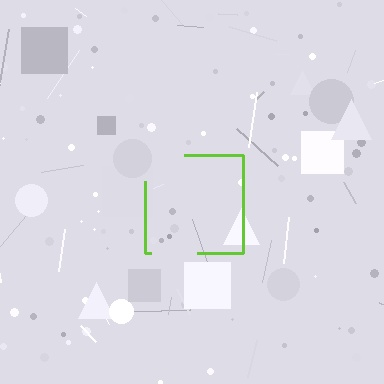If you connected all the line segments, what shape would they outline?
They would outline a square.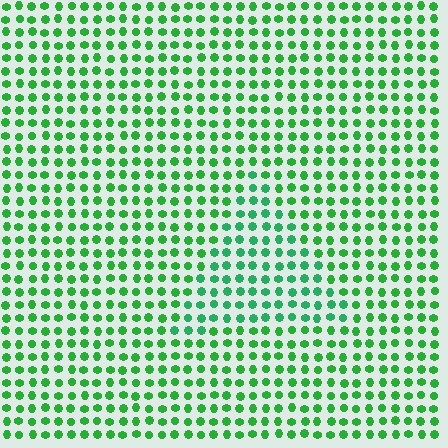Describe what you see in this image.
The image is filled with small green elements in a uniform arrangement. A triangle-shaped region is visible where the elements are tinted to a slightly different hue, forming a subtle color boundary.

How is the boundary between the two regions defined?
The boundary is defined purely by a slight shift in hue (about 20 degrees). Spacing, size, and orientation are identical on both sides.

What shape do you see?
I see a triangle.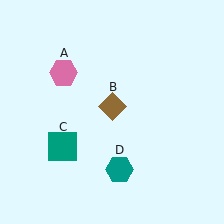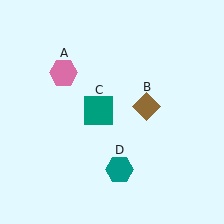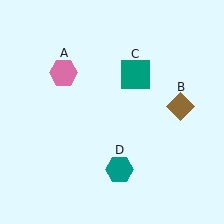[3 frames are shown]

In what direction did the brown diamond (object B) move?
The brown diamond (object B) moved right.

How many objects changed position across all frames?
2 objects changed position: brown diamond (object B), teal square (object C).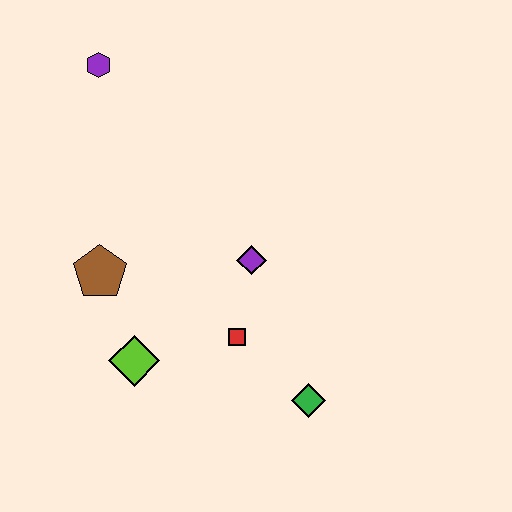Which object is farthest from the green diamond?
The purple hexagon is farthest from the green diamond.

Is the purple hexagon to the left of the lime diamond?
Yes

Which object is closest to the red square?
The purple diamond is closest to the red square.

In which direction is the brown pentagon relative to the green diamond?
The brown pentagon is to the left of the green diamond.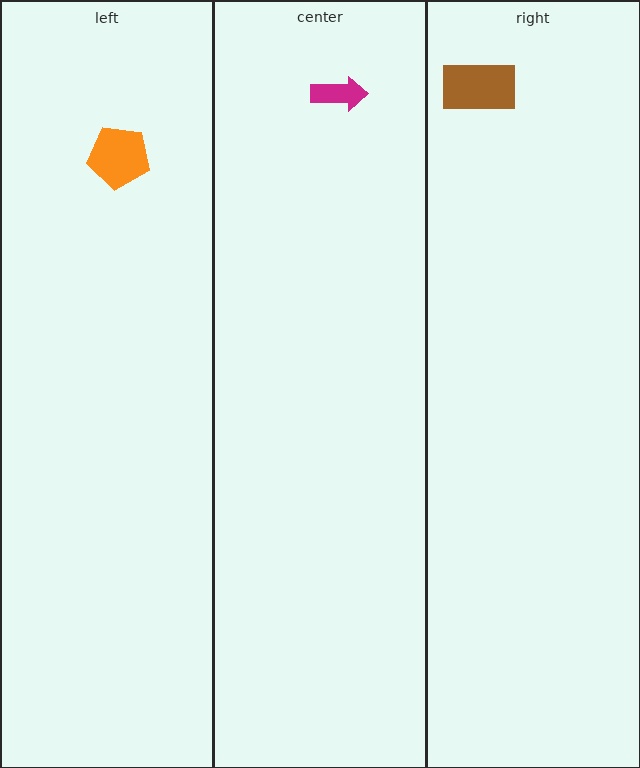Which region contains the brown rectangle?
The right region.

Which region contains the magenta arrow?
The center region.